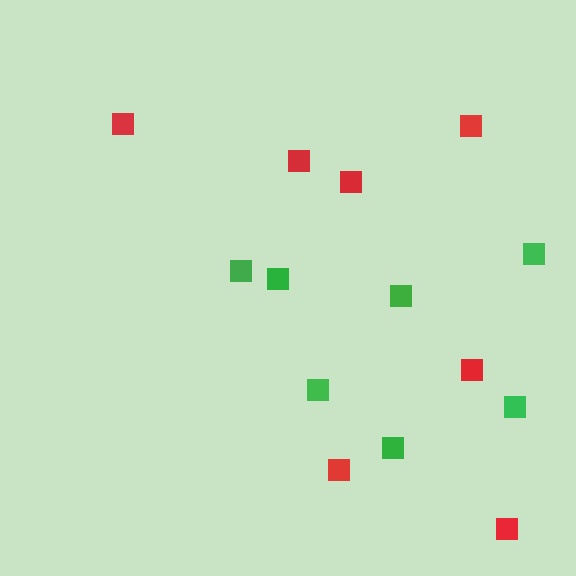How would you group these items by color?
There are 2 groups: one group of green squares (7) and one group of red squares (7).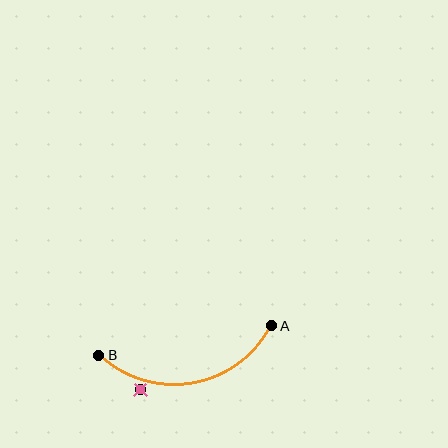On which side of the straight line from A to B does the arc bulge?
The arc bulges below the straight line connecting A and B.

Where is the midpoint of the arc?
The arc midpoint is the point on the curve farthest from the straight line joining A and B. It sits below that line.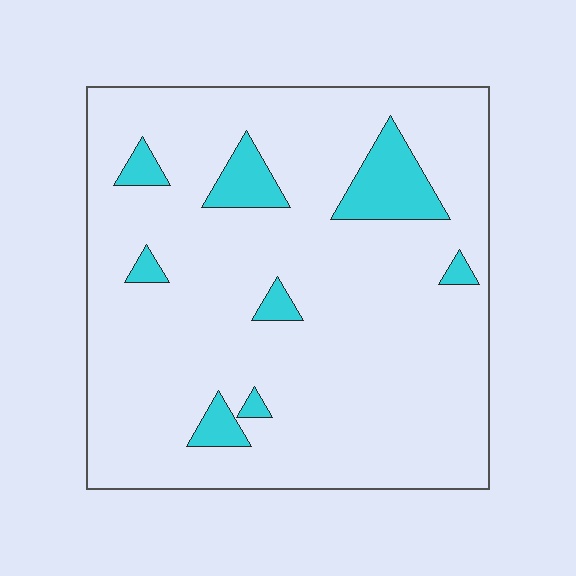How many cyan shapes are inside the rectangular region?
8.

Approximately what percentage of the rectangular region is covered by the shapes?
Approximately 10%.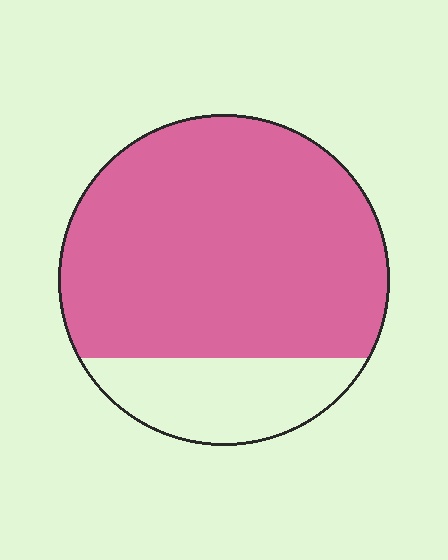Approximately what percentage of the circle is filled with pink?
Approximately 80%.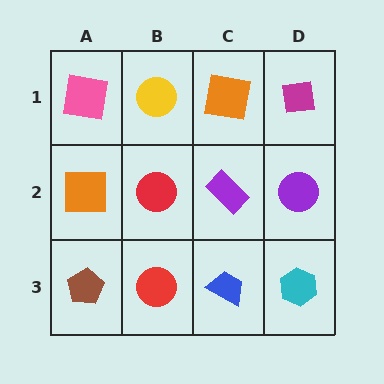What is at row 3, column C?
A blue trapezoid.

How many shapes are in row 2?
4 shapes.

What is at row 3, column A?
A brown pentagon.